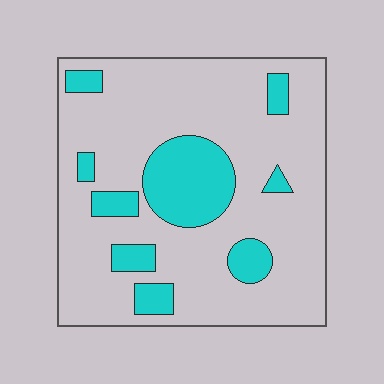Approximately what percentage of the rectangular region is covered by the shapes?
Approximately 20%.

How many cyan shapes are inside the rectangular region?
9.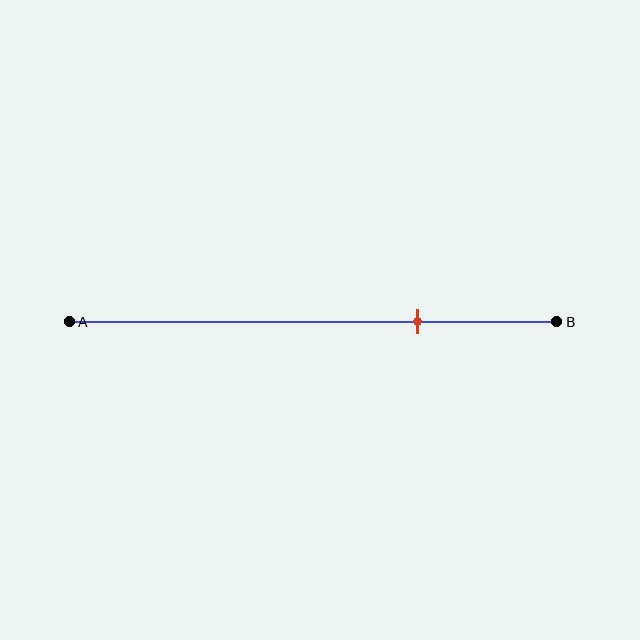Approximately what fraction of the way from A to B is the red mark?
The red mark is approximately 70% of the way from A to B.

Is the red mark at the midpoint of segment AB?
No, the mark is at about 70% from A, not at the 50% midpoint.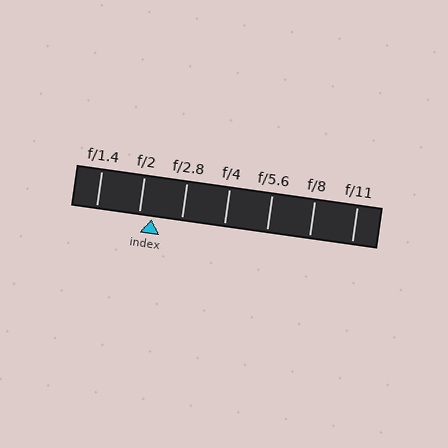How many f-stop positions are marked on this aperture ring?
There are 7 f-stop positions marked.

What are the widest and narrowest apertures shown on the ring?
The widest aperture shown is f/1.4 and the narrowest is f/11.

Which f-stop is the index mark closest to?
The index mark is closest to f/2.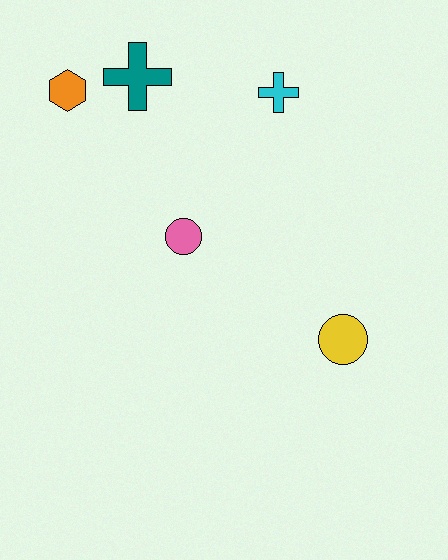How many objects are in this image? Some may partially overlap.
There are 5 objects.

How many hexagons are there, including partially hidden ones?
There is 1 hexagon.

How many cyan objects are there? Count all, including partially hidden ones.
There is 1 cyan object.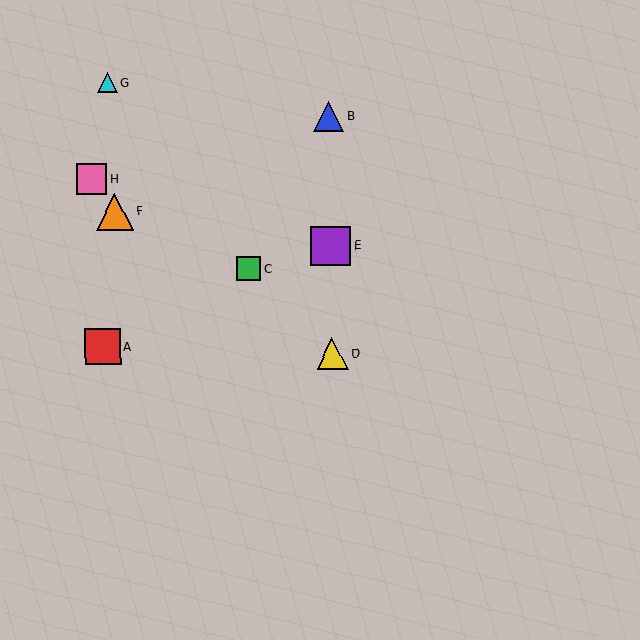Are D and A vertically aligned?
No, D is at x≈332 and A is at x≈103.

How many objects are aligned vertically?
3 objects (B, D, E) are aligned vertically.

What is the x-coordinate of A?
Object A is at x≈103.